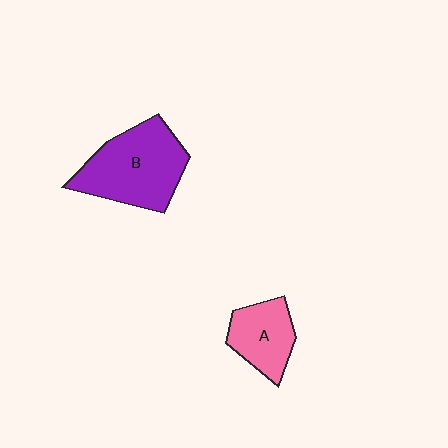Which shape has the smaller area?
Shape A (pink).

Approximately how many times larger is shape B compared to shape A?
Approximately 1.7 times.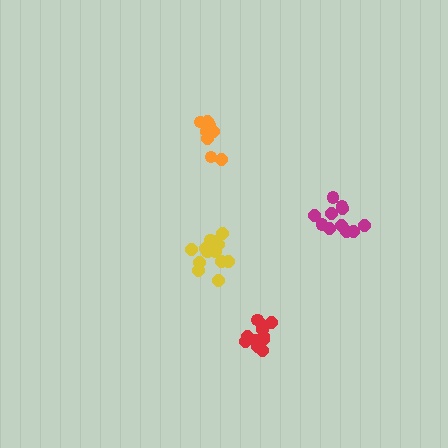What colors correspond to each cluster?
The clusters are colored: orange, red, yellow, magenta.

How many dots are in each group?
Group 1: 9 dots, Group 2: 11 dots, Group 3: 13 dots, Group 4: 11 dots (44 total).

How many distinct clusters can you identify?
There are 4 distinct clusters.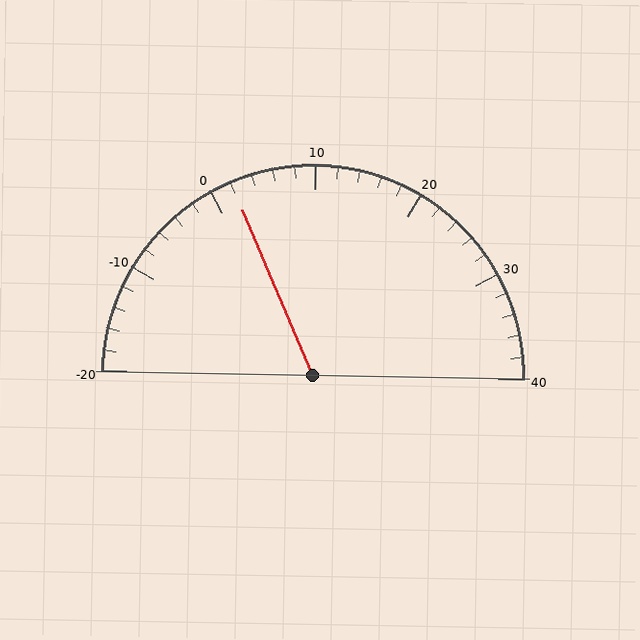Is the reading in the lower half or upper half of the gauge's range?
The reading is in the lower half of the range (-20 to 40).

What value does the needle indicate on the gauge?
The needle indicates approximately 2.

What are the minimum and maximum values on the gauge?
The gauge ranges from -20 to 40.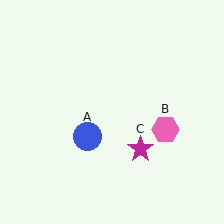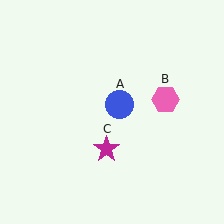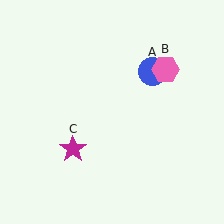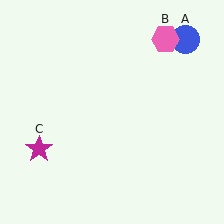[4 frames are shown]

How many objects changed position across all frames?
3 objects changed position: blue circle (object A), pink hexagon (object B), magenta star (object C).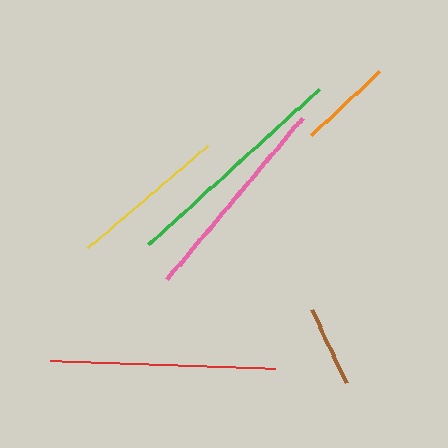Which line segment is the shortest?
The brown line is the shortest at approximately 81 pixels.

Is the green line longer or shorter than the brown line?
The green line is longer than the brown line.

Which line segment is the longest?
The green line is the longest at approximately 230 pixels.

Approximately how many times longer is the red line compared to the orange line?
The red line is approximately 2.4 times the length of the orange line.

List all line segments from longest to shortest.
From longest to shortest: green, red, pink, yellow, orange, brown.